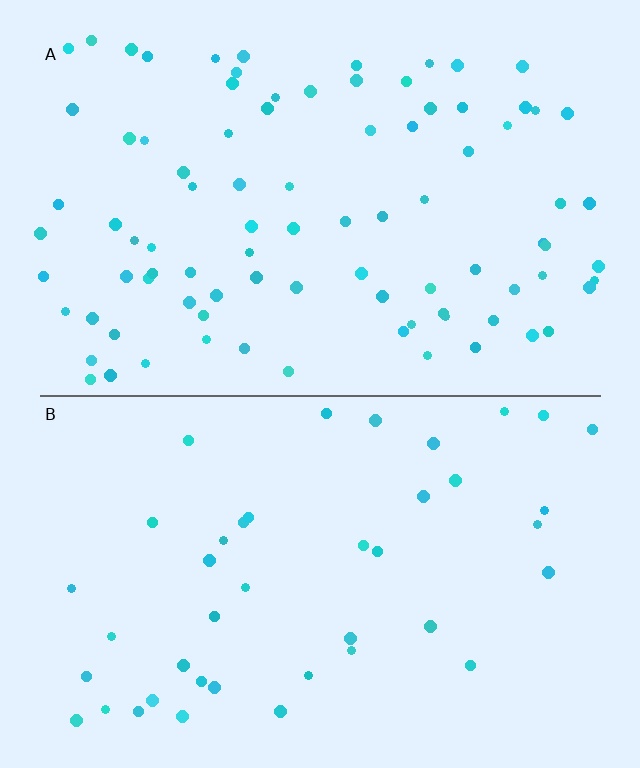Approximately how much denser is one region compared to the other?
Approximately 2.1× — region A over region B.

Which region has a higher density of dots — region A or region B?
A (the top).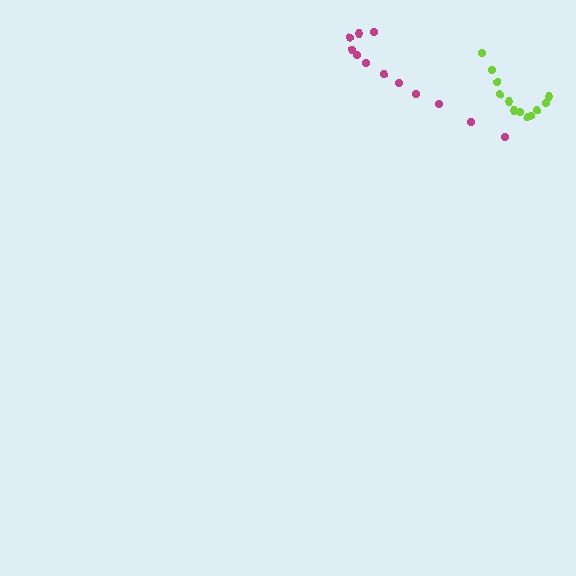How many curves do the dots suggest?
There are 2 distinct paths.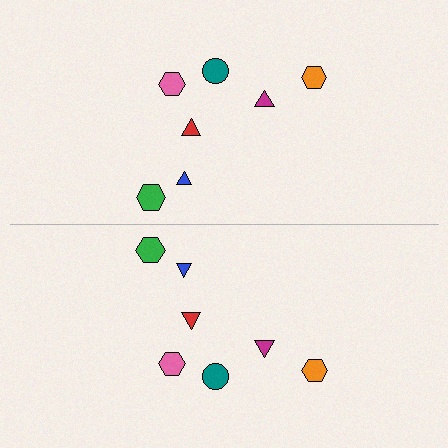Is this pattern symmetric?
Yes, this pattern has bilateral (reflection) symmetry.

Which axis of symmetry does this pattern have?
The pattern has a horizontal axis of symmetry running through the center of the image.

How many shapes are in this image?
There are 14 shapes in this image.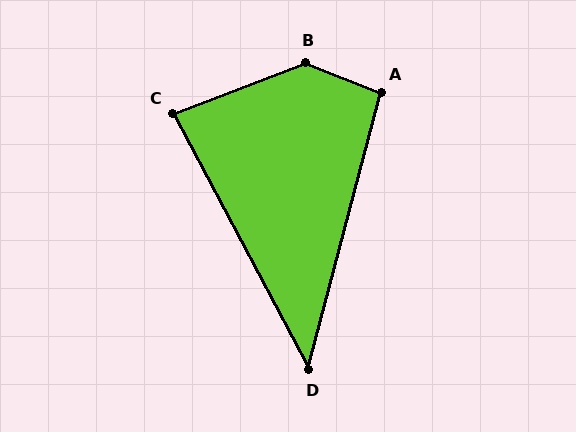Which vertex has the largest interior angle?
B, at approximately 137 degrees.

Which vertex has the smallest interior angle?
D, at approximately 43 degrees.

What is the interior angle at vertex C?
Approximately 83 degrees (acute).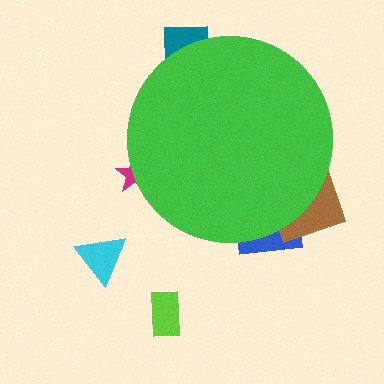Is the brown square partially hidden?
Yes, the brown square is partially hidden behind the green circle.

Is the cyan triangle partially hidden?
No, the cyan triangle is fully visible.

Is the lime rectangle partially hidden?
No, the lime rectangle is fully visible.